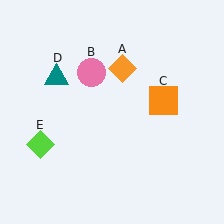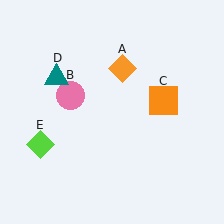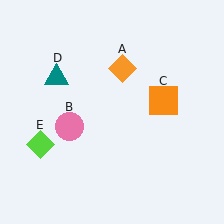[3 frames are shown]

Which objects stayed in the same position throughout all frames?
Orange diamond (object A) and orange square (object C) and teal triangle (object D) and lime diamond (object E) remained stationary.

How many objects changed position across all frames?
1 object changed position: pink circle (object B).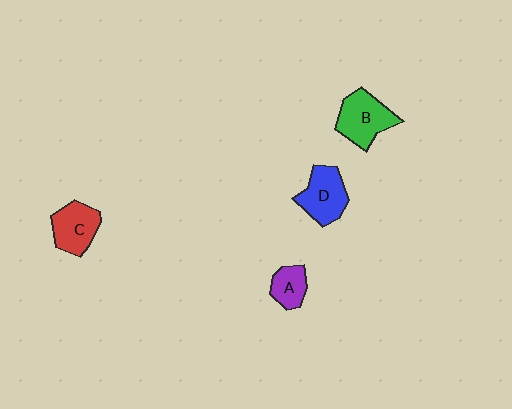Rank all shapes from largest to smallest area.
From largest to smallest: B (green), D (blue), C (red), A (purple).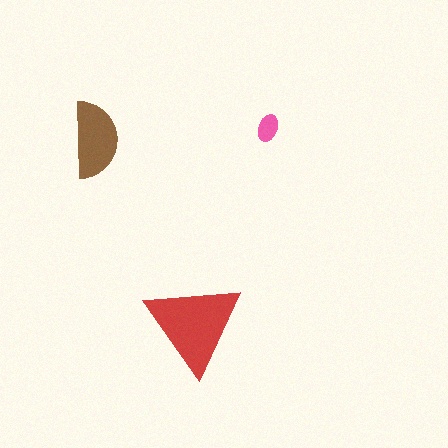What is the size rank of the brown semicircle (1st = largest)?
2nd.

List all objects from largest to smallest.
The red triangle, the brown semicircle, the pink ellipse.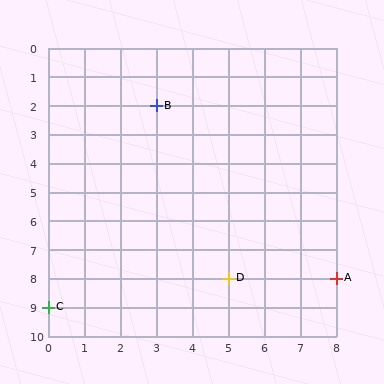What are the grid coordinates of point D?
Point D is at grid coordinates (5, 8).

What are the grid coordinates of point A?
Point A is at grid coordinates (8, 8).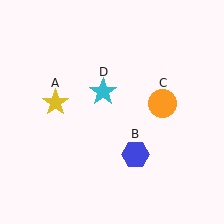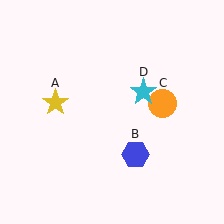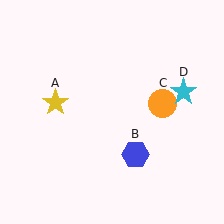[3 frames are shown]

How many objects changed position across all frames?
1 object changed position: cyan star (object D).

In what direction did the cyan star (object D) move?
The cyan star (object D) moved right.